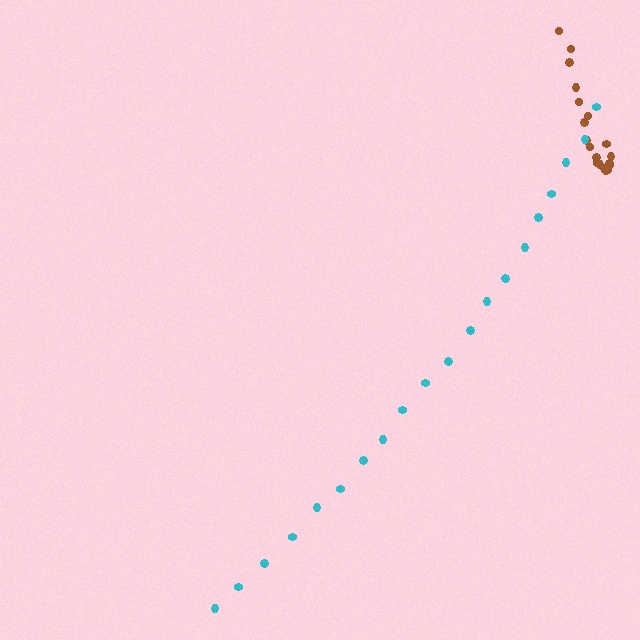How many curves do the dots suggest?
There are 2 distinct paths.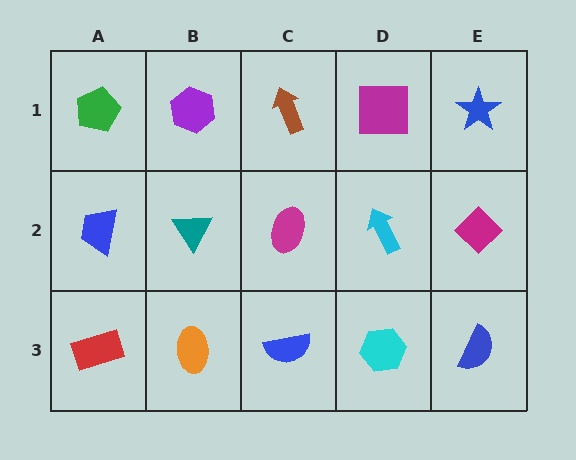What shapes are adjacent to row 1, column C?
A magenta ellipse (row 2, column C), a purple hexagon (row 1, column B), a magenta square (row 1, column D).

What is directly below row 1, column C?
A magenta ellipse.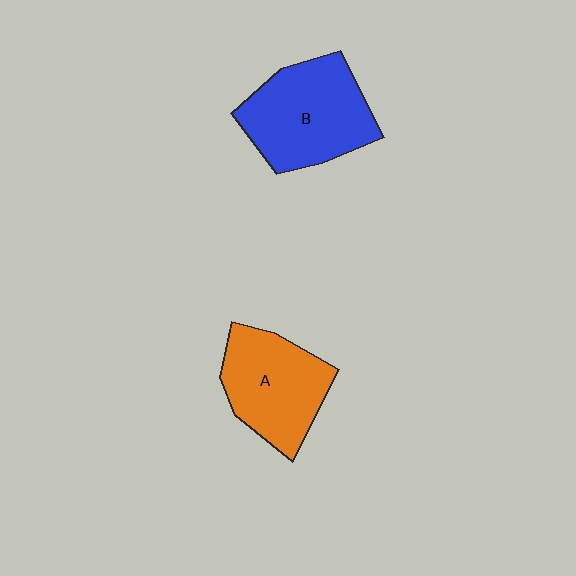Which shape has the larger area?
Shape B (blue).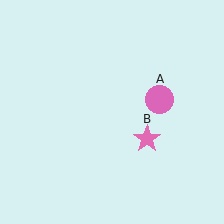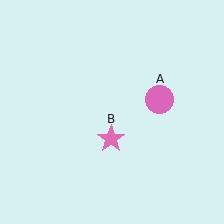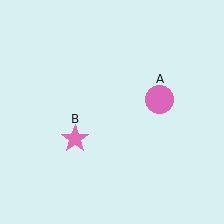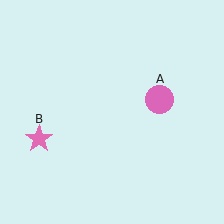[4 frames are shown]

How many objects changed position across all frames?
1 object changed position: pink star (object B).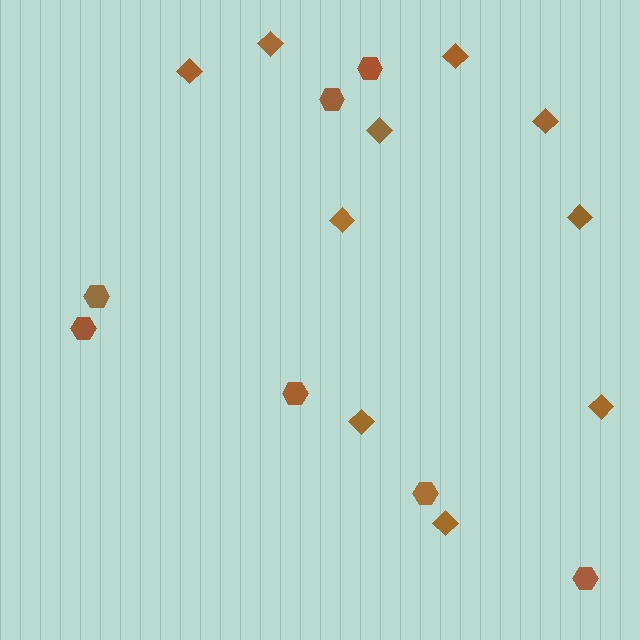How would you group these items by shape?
There are 2 groups: one group of hexagons (7) and one group of diamonds (10).